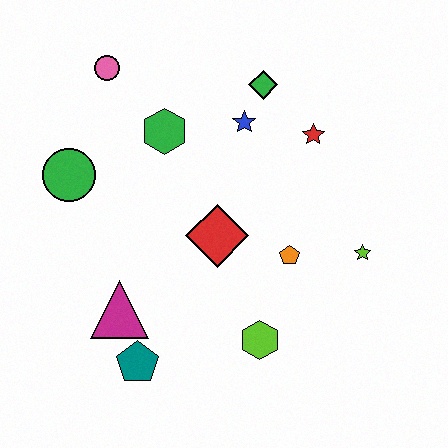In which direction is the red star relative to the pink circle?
The red star is to the right of the pink circle.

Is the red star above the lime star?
Yes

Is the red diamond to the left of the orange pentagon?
Yes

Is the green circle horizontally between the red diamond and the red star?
No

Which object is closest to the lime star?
The orange pentagon is closest to the lime star.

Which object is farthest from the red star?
The teal pentagon is farthest from the red star.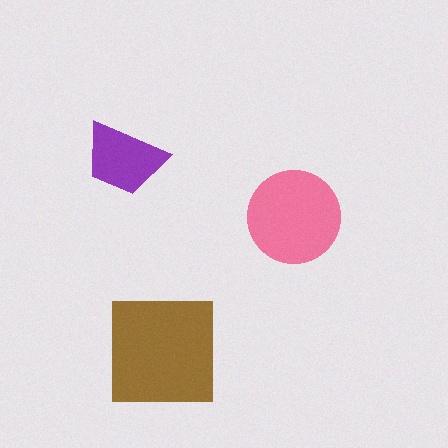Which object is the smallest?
The purple trapezoid.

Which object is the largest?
The brown square.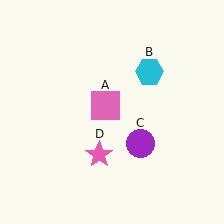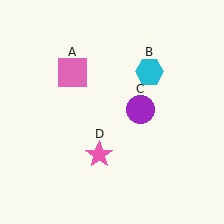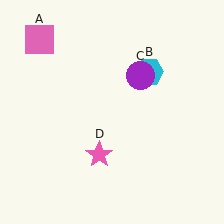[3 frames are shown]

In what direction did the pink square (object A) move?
The pink square (object A) moved up and to the left.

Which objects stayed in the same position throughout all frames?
Cyan hexagon (object B) and pink star (object D) remained stationary.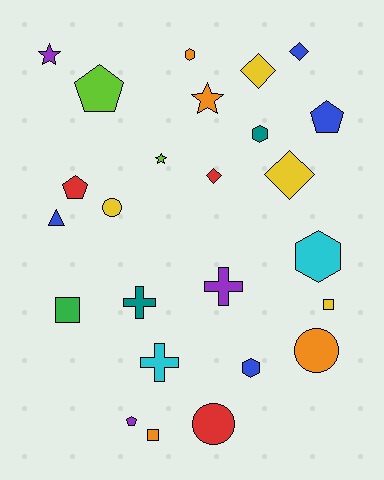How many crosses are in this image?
There are 3 crosses.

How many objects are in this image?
There are 25 objects.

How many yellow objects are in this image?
There are 4 yellow objects.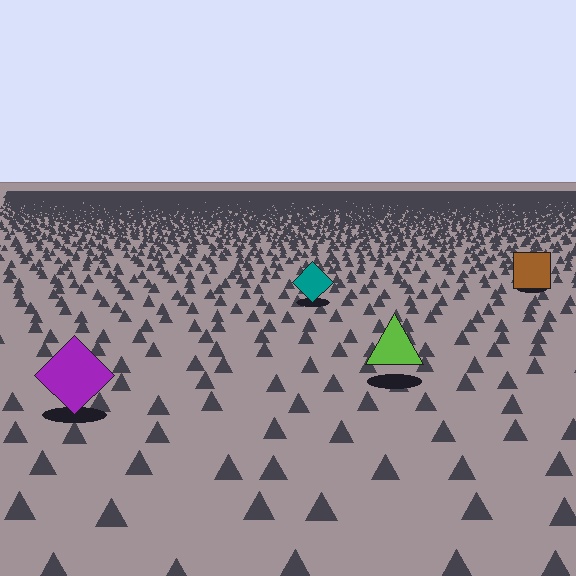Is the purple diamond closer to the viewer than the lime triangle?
Yes. The purple diamond is closer — you can tell from the texture gradient: the ground texture is coarser near it.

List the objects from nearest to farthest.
From nearest to farthest: the purple diamond, the lime triangle, the teal diamond, the brown square.